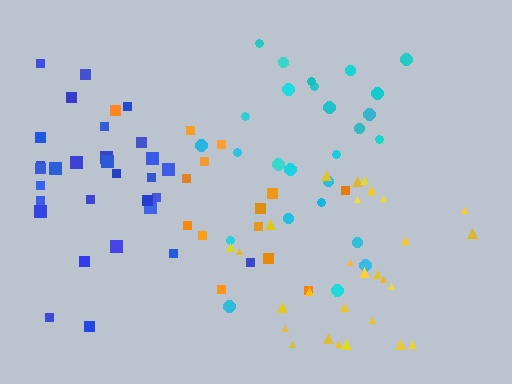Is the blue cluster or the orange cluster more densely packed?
Blue.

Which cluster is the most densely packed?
Blue.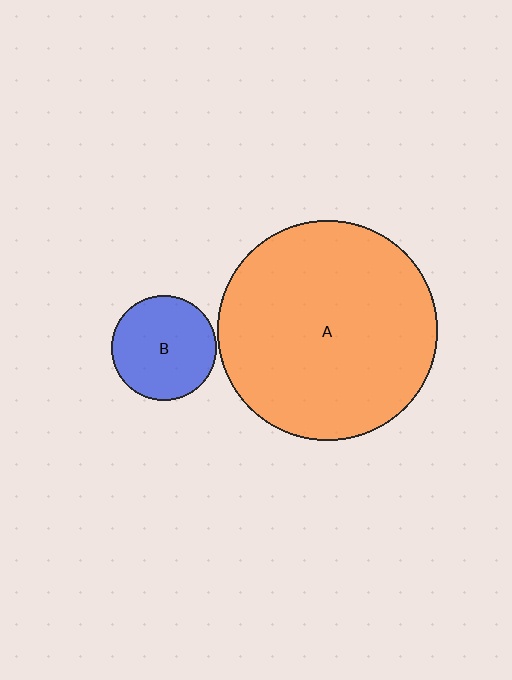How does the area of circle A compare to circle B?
Approximately 4.4 times.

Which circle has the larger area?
Circle A (orange).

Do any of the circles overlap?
No, none of the circles overlap.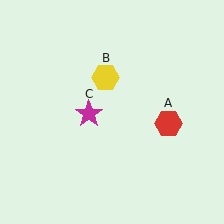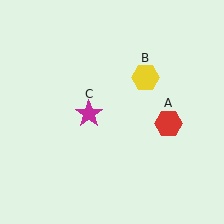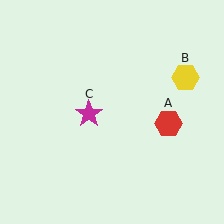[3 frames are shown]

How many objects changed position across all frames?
1 object changed position: yellow hexagon (object B).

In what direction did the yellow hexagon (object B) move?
The yellow hexagon (object B) moved right.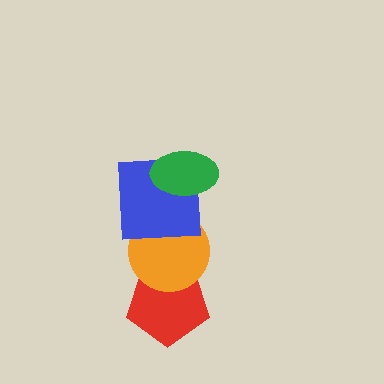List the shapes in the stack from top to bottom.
From top to bottom: the green ellipse, the blue square, the orange circle, the red pentagon.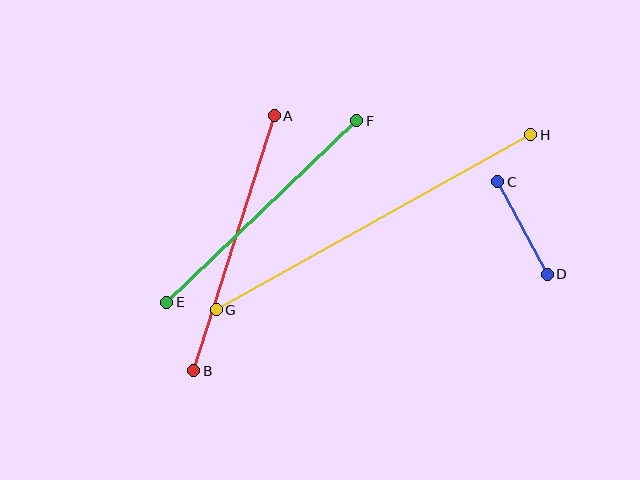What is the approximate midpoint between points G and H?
The midpoint is at approximately (373, 222) pixels.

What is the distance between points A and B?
The distance is approximately 267 pixels.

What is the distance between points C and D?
The distance is approximately 105 pixels.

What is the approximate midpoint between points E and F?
The midpoint is at approximately (262, 212) pixels.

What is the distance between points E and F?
The distance is approximately 263 pixels.